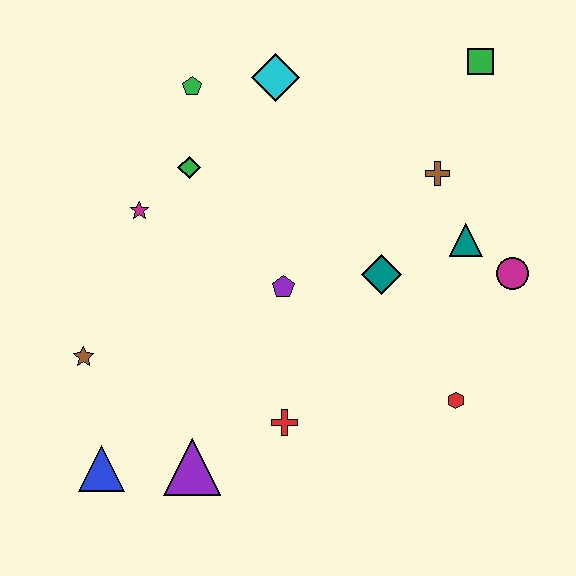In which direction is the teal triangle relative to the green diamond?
The teal triangle is to the right of the green diamond.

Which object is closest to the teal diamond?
The teal triangle is closest to the teal diamond.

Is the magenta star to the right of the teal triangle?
No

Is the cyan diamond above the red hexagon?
Yes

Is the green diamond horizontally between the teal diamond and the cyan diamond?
No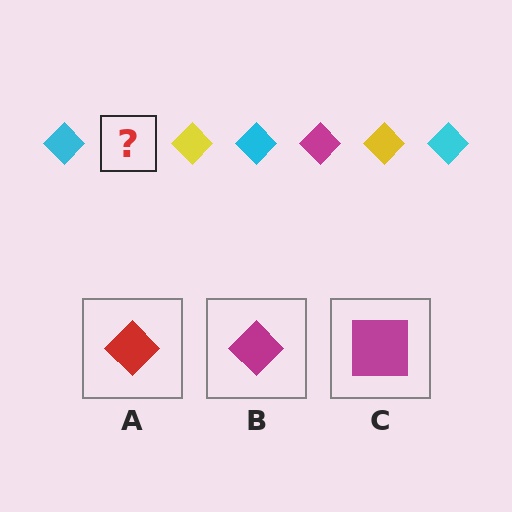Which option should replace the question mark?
Option B.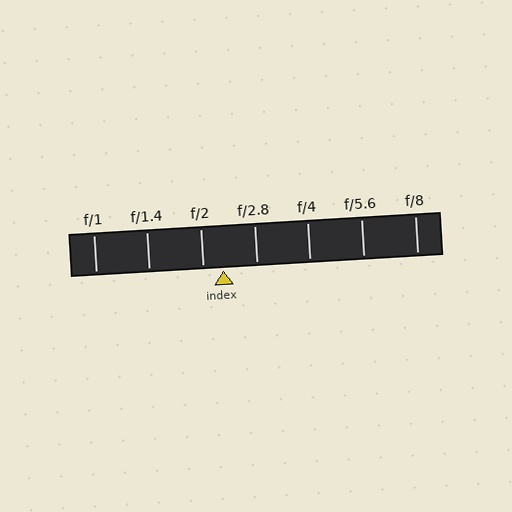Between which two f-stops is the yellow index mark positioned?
The index mark is between f/2 and f/2.8.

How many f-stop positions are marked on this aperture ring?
There are 7 f-stop positions marked.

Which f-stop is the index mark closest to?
The index mark is closest to f/2.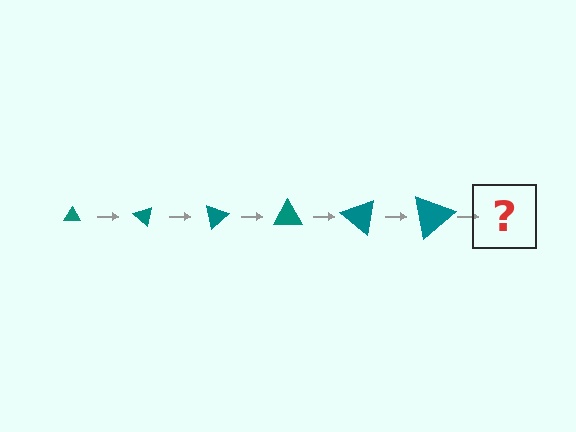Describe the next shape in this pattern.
It should be a triangle, larger than the previous one and rotated 240 degrees from the start.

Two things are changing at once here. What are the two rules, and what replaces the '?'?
The two rules are that the triangle grows larger each step and it rotates 40 degrees each step. The '?' should be a triangle, larger than the previous one and rotated 240 degrees from the start.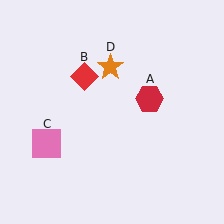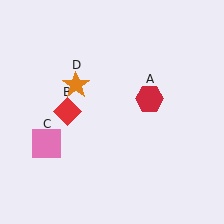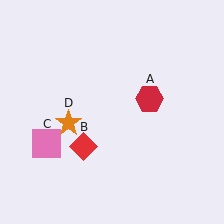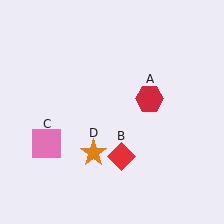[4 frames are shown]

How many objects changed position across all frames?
2 objects changed position: red diamond (object B), orange star (object D).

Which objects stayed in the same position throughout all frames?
Red hexagon (object A) and pink square (object C) remained stationary.